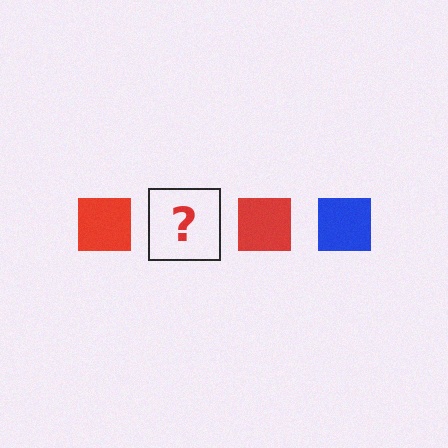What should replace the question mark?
The question mark should be replaced with a blue square.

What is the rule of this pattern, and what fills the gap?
The rule is that the pattern cycles through red, blue squares. The gap should be filled with a blue square.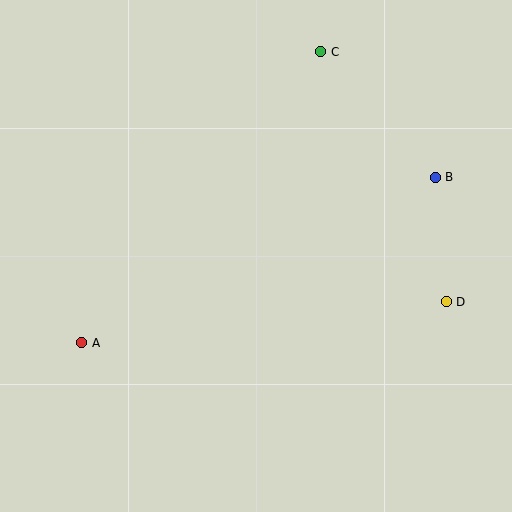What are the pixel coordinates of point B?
Point B is at (435, 177).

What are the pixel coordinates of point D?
Point D is at (446, 302).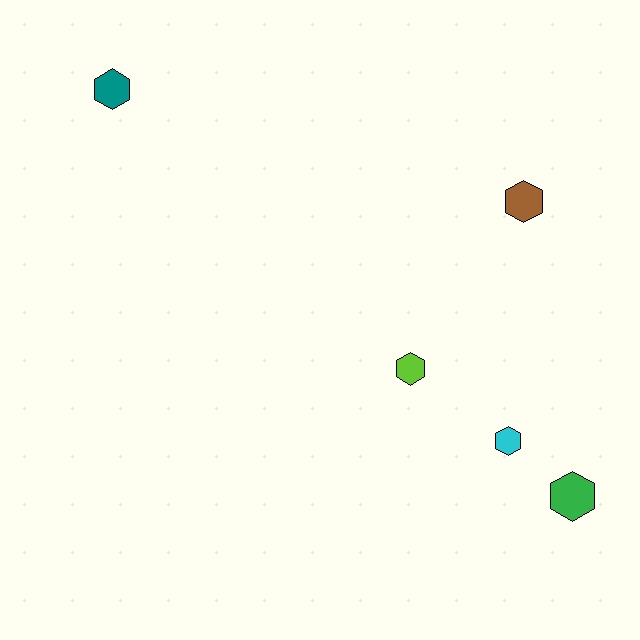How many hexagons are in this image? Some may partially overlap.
There are 5 hexagons.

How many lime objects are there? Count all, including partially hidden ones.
There is 1 lime object.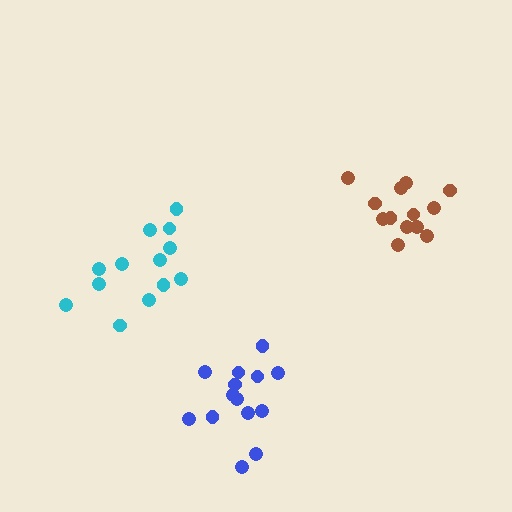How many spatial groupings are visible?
There are 3 spatial groupings.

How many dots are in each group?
Group 1: 13 dots, Group 2: 13 dots, Group 3: 14 dots (40 total).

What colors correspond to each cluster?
The clusters are colored: cyan, brown, blue.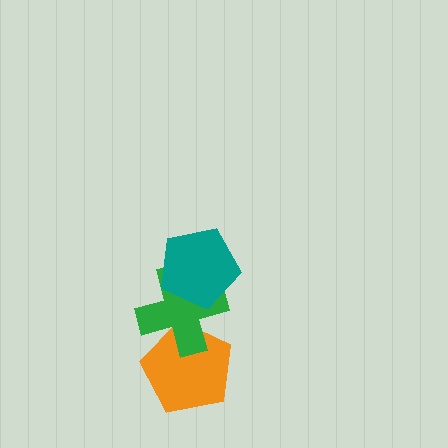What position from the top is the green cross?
The green cross is 2nd from the top.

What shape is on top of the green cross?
The teal pentagon is on top of the green cross.